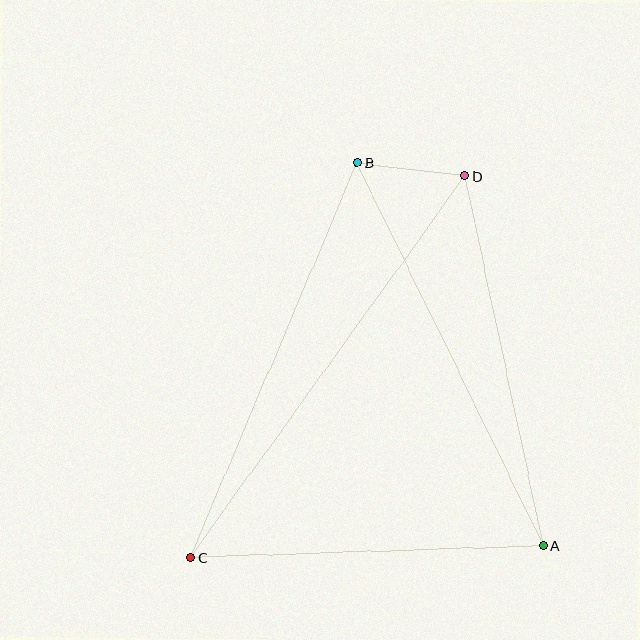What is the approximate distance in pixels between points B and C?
The distance between B and C is approximately 428 pixels.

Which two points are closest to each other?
Points B and D are closest to each other.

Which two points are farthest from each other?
Points C and D are farthest from each other.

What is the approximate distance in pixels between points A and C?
The distance between A and C is approximately 353 pixels.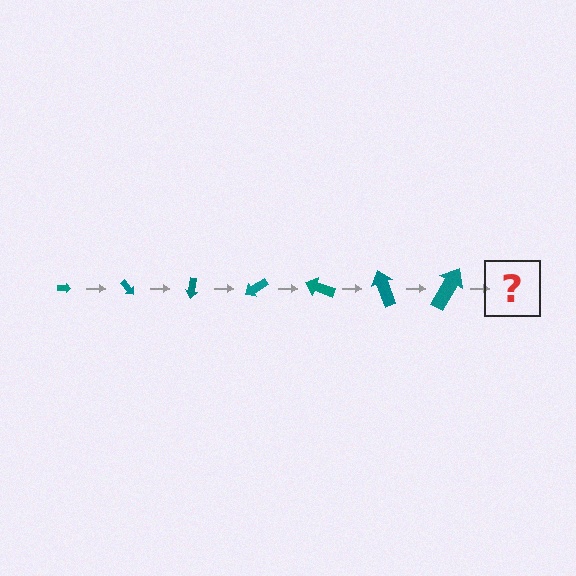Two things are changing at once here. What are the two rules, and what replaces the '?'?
The two rules are that the arrow grows larger each step and it rotates 50 degrees each step. The '?' should be an arrow, larger than the previous one and rotated 350 degrees from the start.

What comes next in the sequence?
The next element should be an arrow, larger than the previous one and rotated 350 degrees from the start.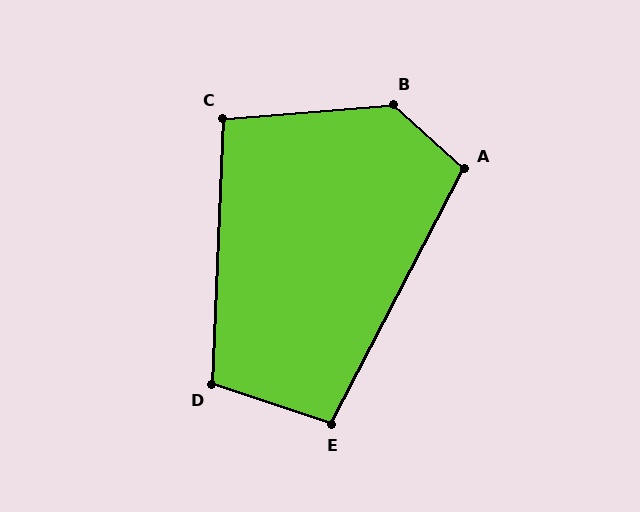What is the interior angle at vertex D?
Approximately 106 degrees (obtuse).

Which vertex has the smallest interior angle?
C, at approximately 97 degrees.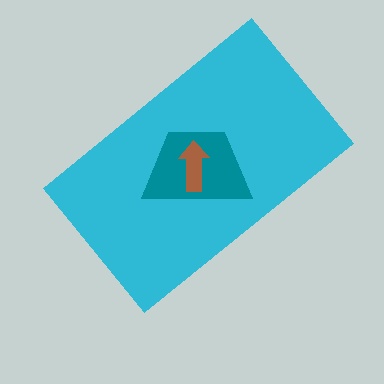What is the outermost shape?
The cyan rectangle.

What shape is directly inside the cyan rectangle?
The teal trapezoid.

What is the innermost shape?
The brown arrow.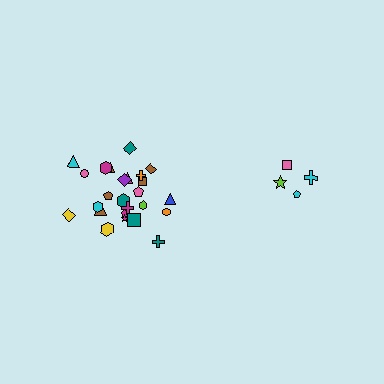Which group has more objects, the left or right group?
The left group.